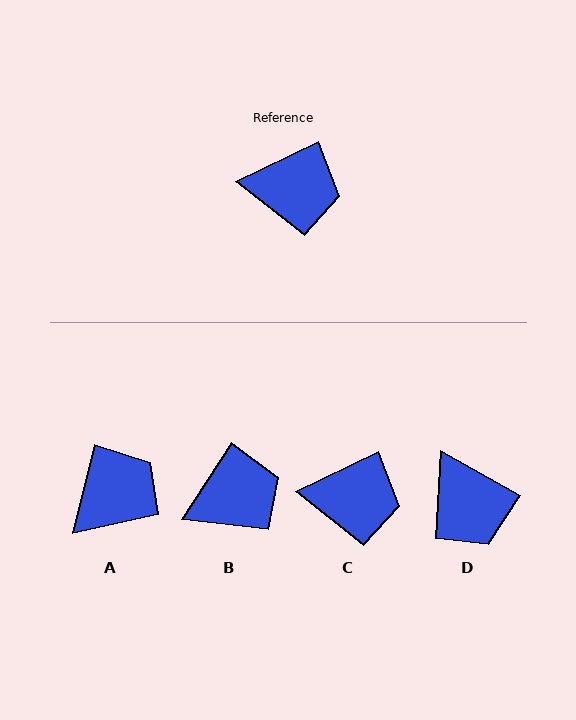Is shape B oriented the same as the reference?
No, it is off by about 32 degrees.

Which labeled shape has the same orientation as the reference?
C.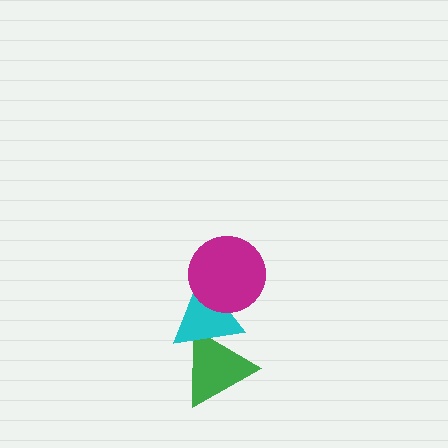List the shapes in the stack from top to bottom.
From top to bottom: the magenta circle, the cyan triangle, the green triangle.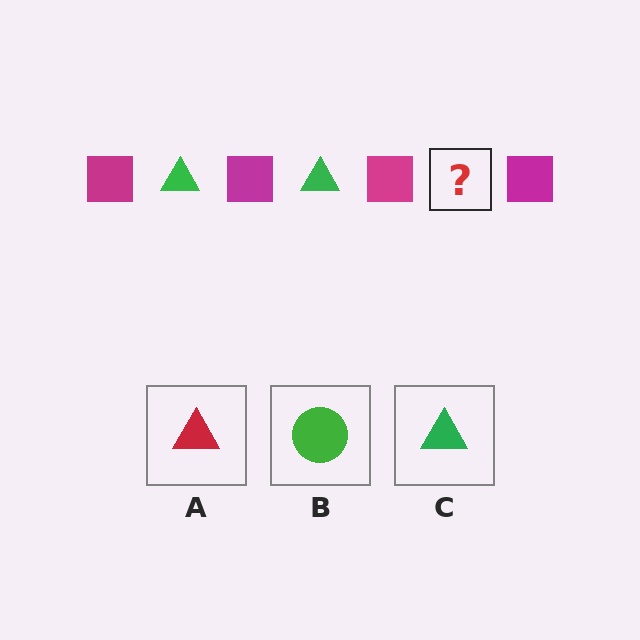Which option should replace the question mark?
Option C.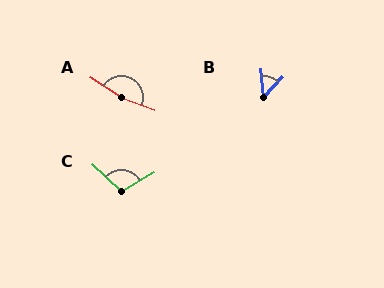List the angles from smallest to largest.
B (49°), C (107°), A (168°).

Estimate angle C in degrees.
Approximately 107 degrees.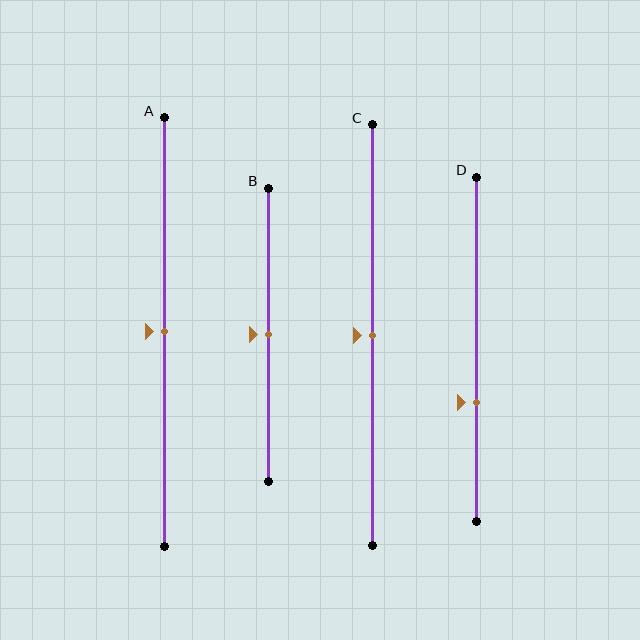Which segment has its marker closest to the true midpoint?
Segment A has its marker closest to the true midpoint.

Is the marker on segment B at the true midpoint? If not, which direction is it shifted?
Yes, the marker on segment B is at the true midpoint.